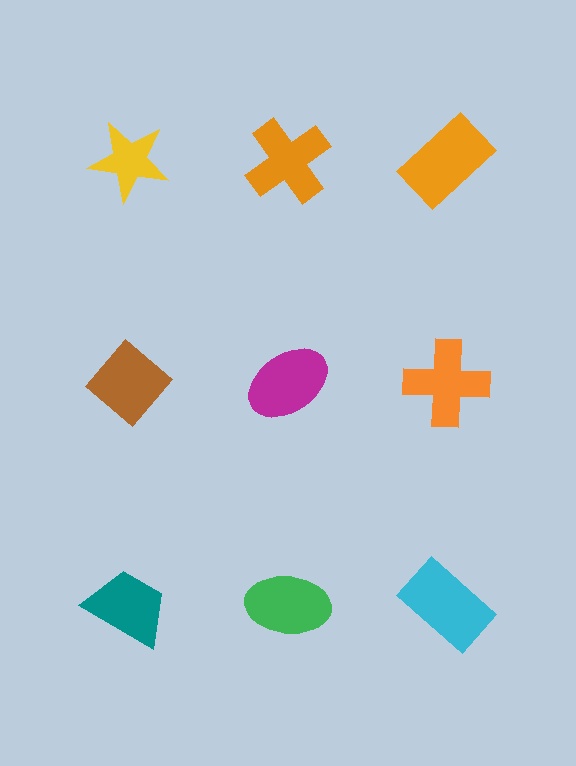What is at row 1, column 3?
An orange rectangle.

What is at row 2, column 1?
A brown diamond.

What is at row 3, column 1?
A teal trapezoid.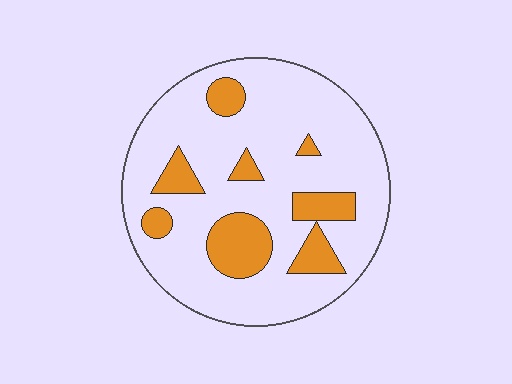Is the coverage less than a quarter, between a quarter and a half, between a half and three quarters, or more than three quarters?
Less than a quarter.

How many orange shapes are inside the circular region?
8.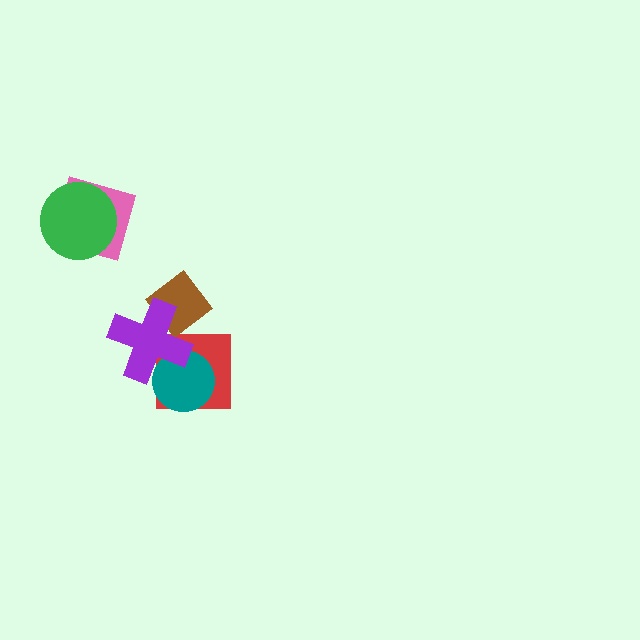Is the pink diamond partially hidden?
Yes, it is partially covered by another shape.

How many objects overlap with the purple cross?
3 objects overlap with the purple cross.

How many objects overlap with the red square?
2 objects overlap with the red square.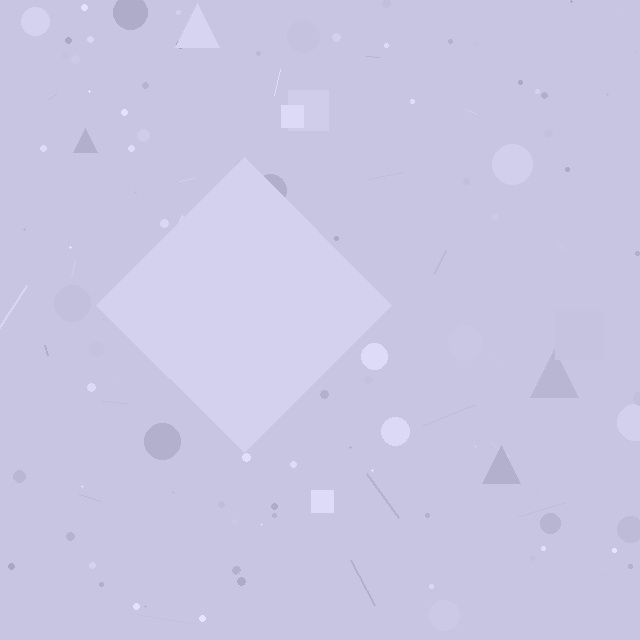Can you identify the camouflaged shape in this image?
The camouflaged shape is a diamond.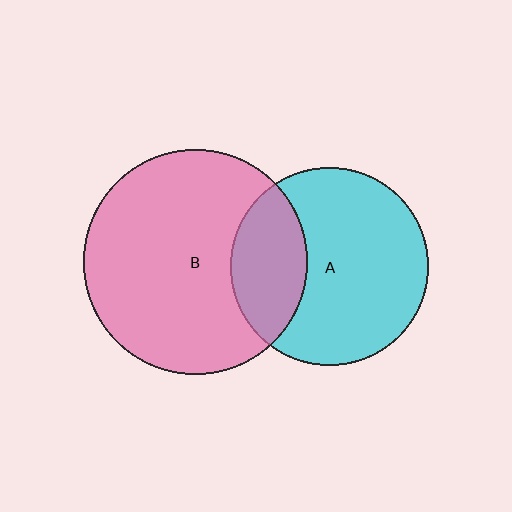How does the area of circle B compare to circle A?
Approximately 1.3 times.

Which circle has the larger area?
Circle B (pink).